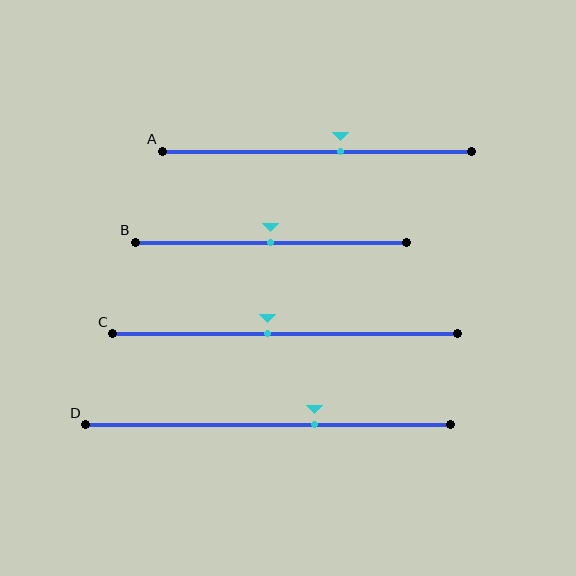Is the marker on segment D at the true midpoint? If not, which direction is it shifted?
No, the marker on segment D is shifted to the right by about 13% of the segment length.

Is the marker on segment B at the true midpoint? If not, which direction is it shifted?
Yes, the marker on segment B is at the true midpoint.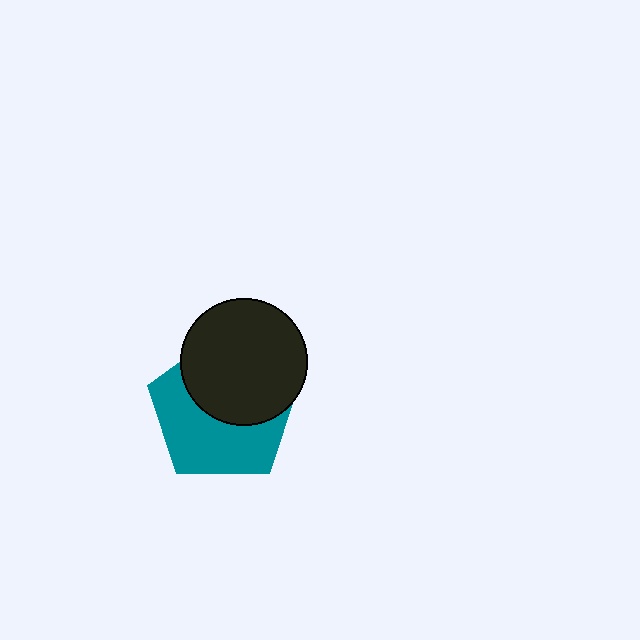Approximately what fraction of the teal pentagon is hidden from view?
Roughly 48% of the teal pentagon is hidden behind the black circle.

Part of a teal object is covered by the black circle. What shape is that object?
It is a pentagon.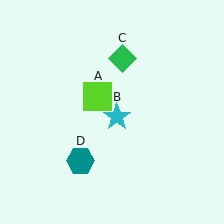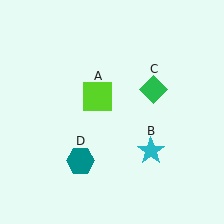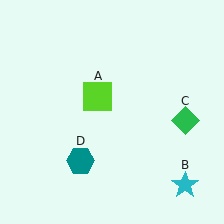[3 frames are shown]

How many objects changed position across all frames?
2 objects changed position: cyan star (object B), green diamond (object C).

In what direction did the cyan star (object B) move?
The cyan star (object B) moved down and to the right.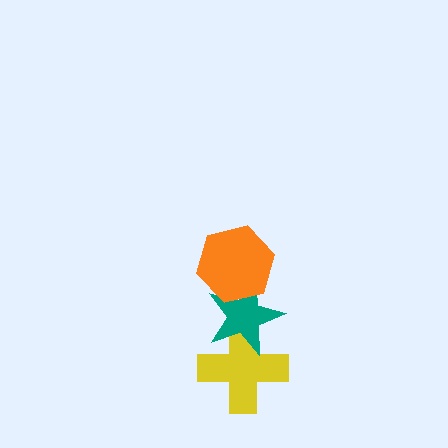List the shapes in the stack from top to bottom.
From top to bottom: the orange hexagon, the teal star, the yellow cross.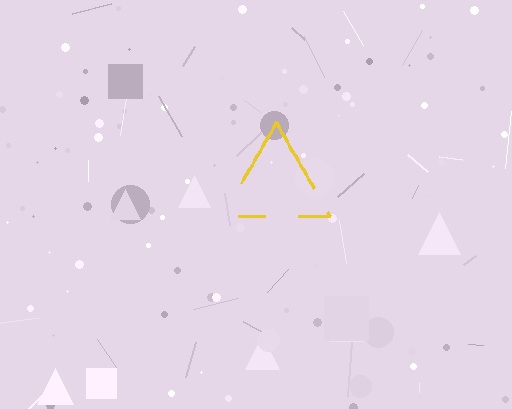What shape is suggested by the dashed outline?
The dashed outline suggests a triangle.